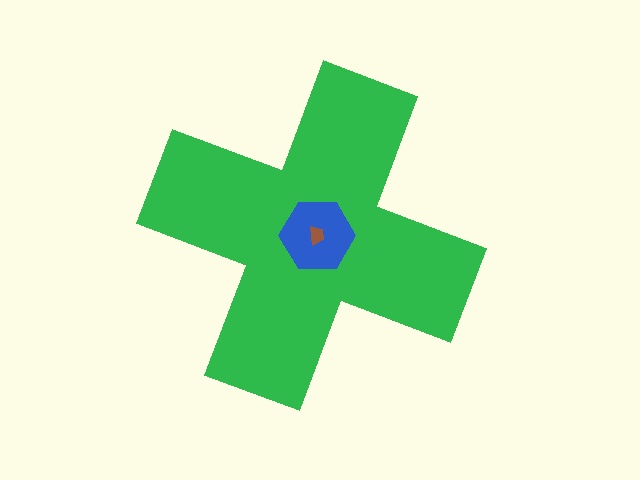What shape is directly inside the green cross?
The blue hexagon.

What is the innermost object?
The brown trapezoid.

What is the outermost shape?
The green cross.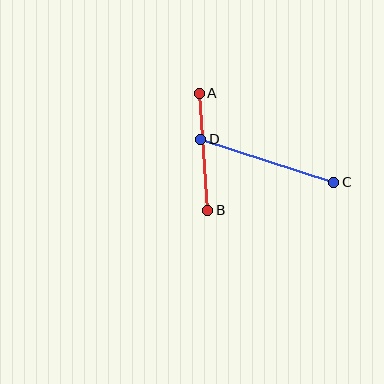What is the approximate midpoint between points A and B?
The midpoint is at approximately (203, 152) pixels.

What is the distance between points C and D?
The distance is approximately 140 pixels.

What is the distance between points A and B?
The distance is approximately 117 pixels.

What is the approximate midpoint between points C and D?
The midpoint is at approximately (267, 161) pixels.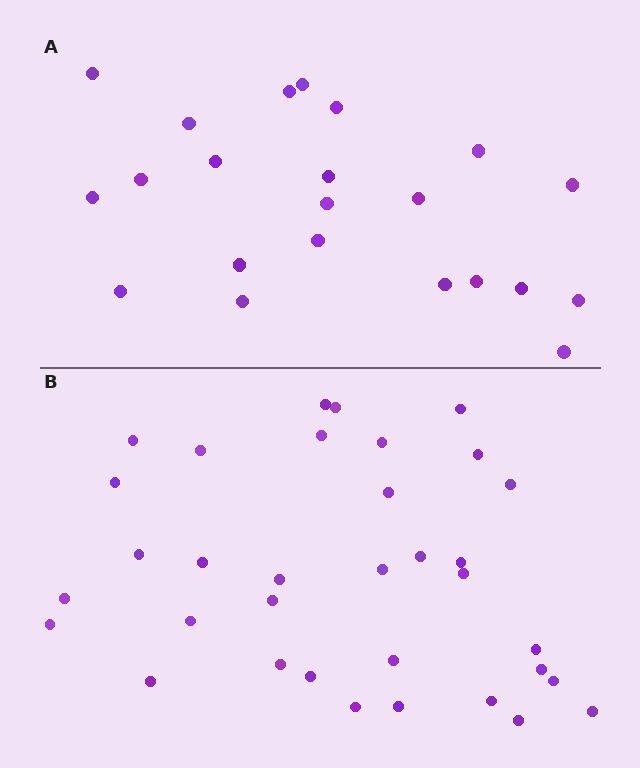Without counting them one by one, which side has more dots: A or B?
Region B (the bottom region) has more dots.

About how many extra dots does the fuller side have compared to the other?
Region B has roughly 12 or so more dots than region A.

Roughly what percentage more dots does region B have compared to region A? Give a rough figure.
About 55% more.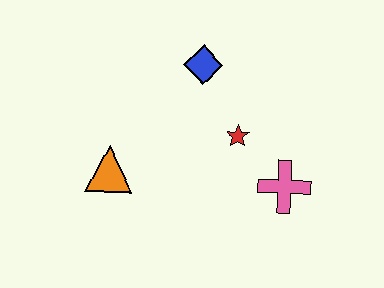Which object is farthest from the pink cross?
The orange triangle is farthest from the pink cross.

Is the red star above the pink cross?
Yes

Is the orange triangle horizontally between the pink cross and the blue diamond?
No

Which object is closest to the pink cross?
The red star is closest to the pink cross.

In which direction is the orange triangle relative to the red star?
The orange triangle is to the left of the red star.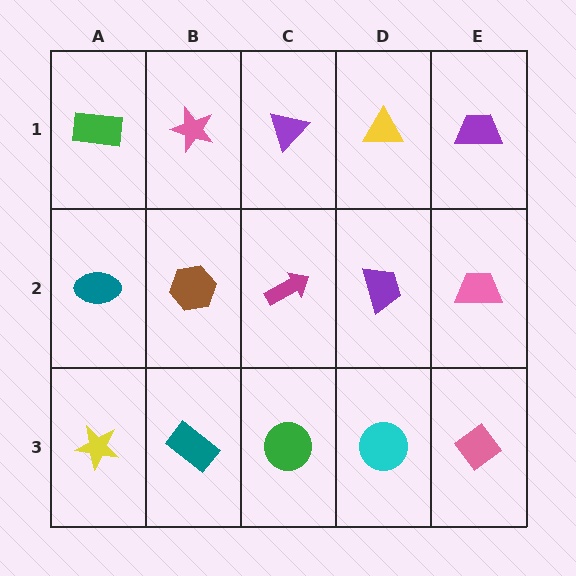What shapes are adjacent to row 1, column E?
A pink trapezoid (row 2, column E), a yellow triangle (row 1, column D).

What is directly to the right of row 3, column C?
A cyan circle.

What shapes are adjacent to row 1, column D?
A purple trapezoid (row 2, column D), a purple triangle (row 1, column C), a purple trapezoid (row 1, column E).